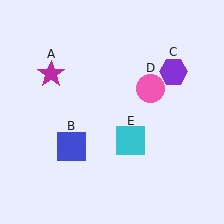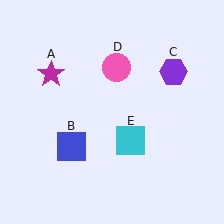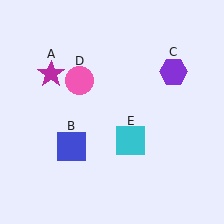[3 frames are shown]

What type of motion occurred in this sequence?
The pink circle (object D) rotated counterclockwise around the center of the scene.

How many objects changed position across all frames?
1 object changed position: pink circle (object D).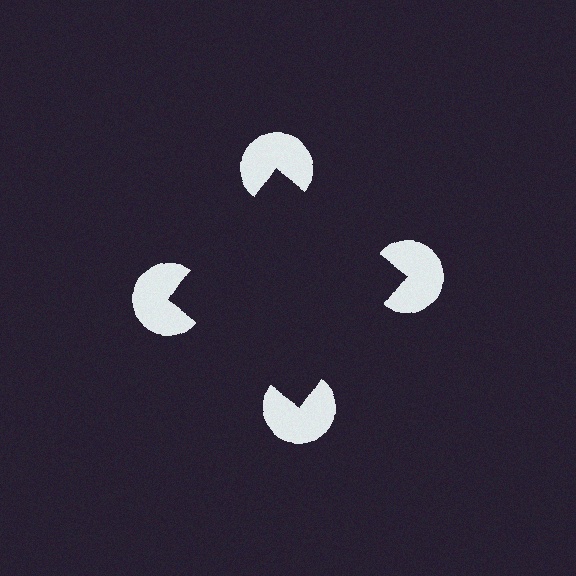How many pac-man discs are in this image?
There are 4 — one at each vertex of the illusory square.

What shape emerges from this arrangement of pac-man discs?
An illusory square — its edges are inferred from the aligned wedge cuts in the pac-man discs, not physically drawn.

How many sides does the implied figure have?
4 sides.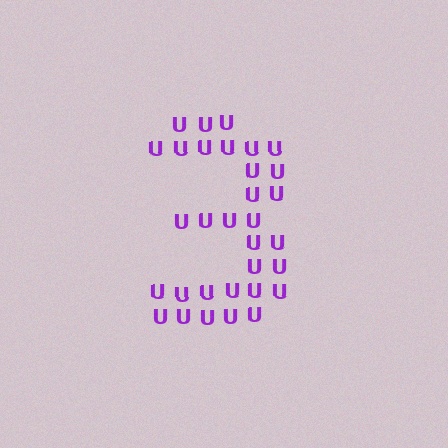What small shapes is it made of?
It is made of small letter U's.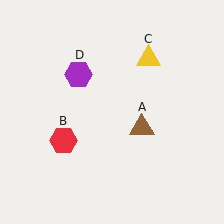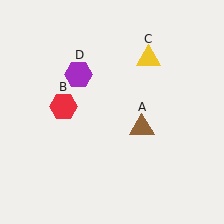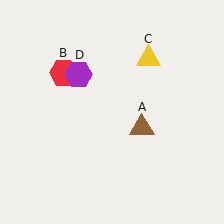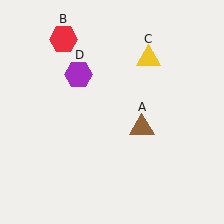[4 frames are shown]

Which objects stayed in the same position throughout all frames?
Brown triangle (object A) and yellow triangle (object C) and purple hexagon (object D) remained stationary.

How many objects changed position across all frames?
1 object changed position: red hexagon (object B).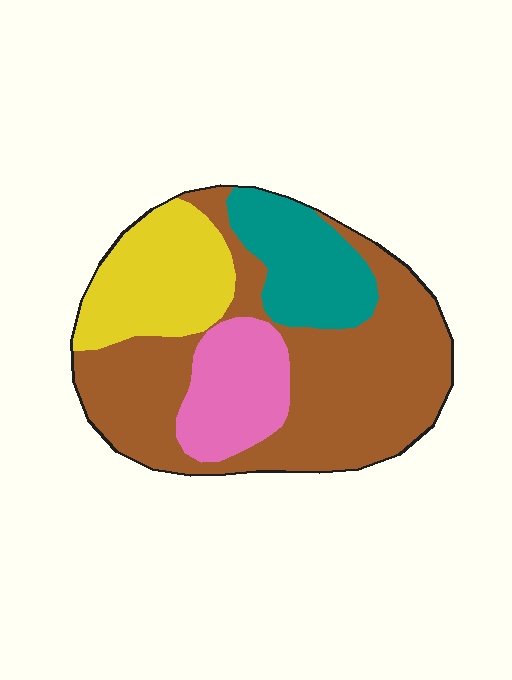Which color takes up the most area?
Brown, at roughly 50%.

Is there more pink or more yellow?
Yellow.